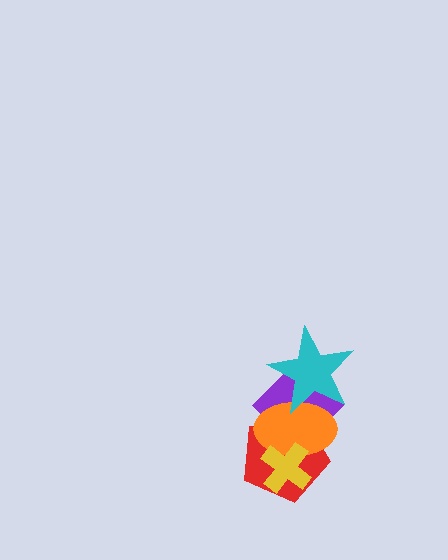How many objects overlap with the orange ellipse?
4 objects overlap with the orange ellipse.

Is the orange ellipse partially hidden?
Yes, it is partially covered by another shape.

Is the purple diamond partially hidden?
Yes, it is partially covered by another shape.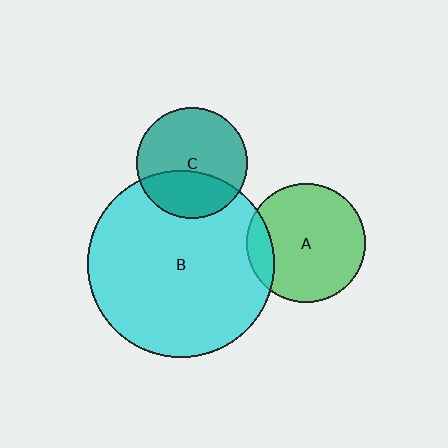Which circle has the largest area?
Circle B (cyan).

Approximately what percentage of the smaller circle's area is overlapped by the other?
Approximately 35%.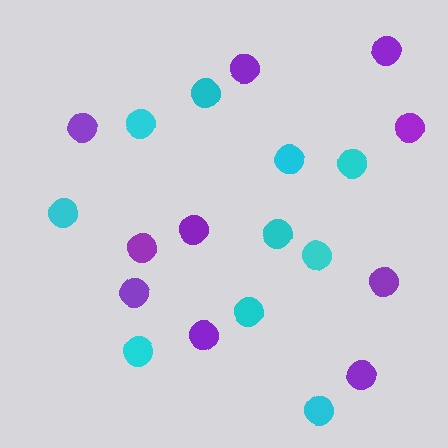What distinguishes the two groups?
There are 2 groups: one group of cyan circles (10) and one group of purple circles (10).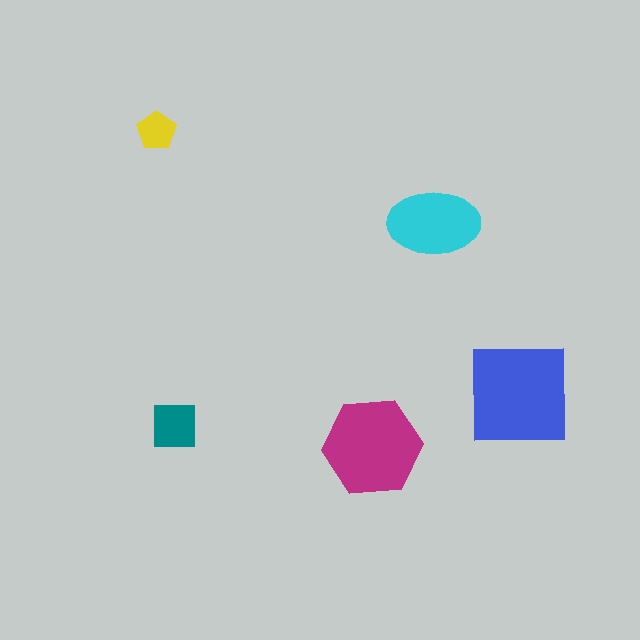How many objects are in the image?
There are 5 objects in the image.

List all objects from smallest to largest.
The yellow pentagon, the teal square, the cyan ellipse, the magenta hexagon, the blue square.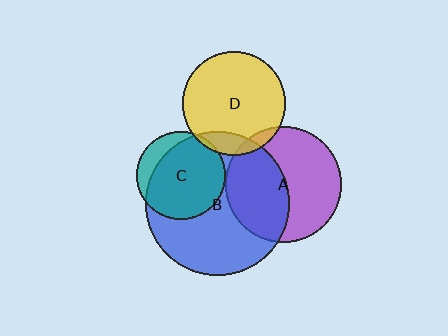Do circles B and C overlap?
Yes.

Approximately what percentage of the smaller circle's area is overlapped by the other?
Approximately 80%.